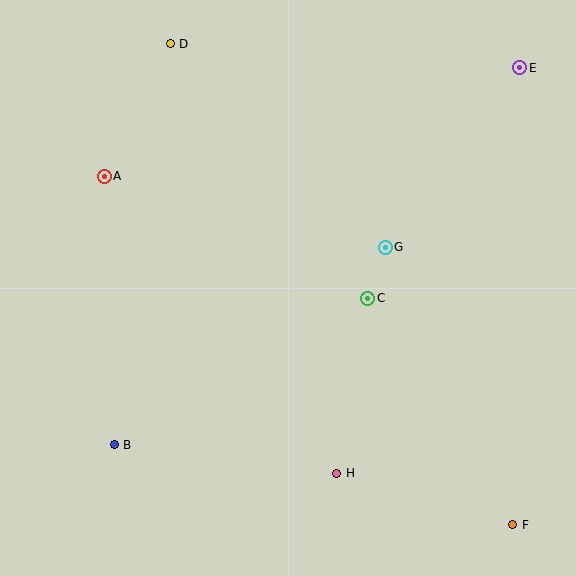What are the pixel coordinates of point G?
Point G is at (385, 247).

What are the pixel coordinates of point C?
Point C is at (368, 298).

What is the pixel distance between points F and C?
The distance between F and C is 269 pixels.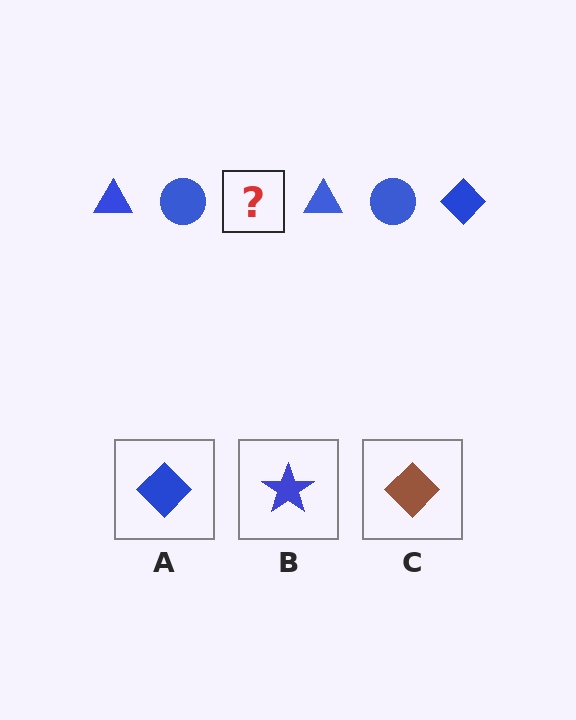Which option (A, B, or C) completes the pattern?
A.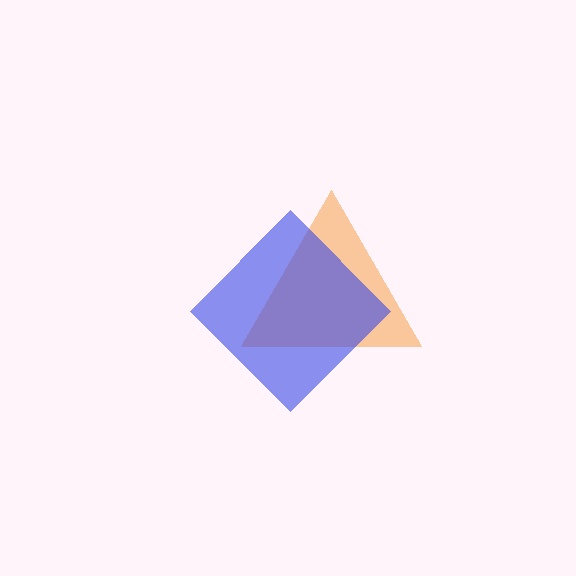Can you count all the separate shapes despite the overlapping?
Yes, there are 2 separate shapes.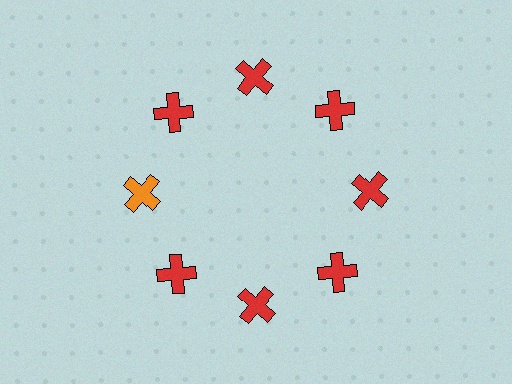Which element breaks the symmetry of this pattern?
The orange cross at roughly the 9 o'clock position breaks the symmetry. All other shapes are red crosses.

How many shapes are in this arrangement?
There are 8 shapes arranged in a ring pattern.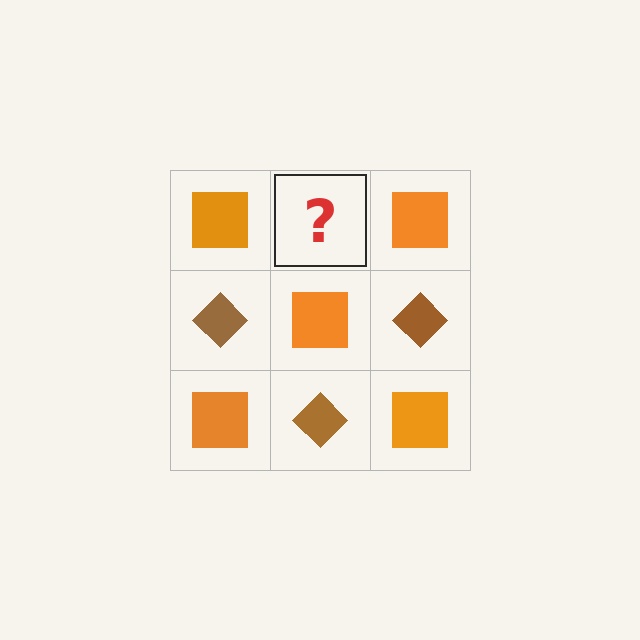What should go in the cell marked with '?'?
The missing cell should contain a brown diamond.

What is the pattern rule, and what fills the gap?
The rule is that it alternates orange square and brown diamond in a checkerboard pattern. The gap should be filled with a brown diamond.